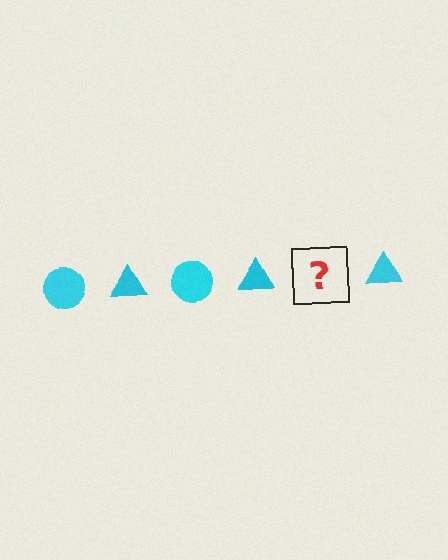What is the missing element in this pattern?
The missing element is a cyan circle.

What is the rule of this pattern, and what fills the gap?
The rule is that the pattern cycles through circle, triangle shapes in cyan. The gap should be filled with a cyan circle.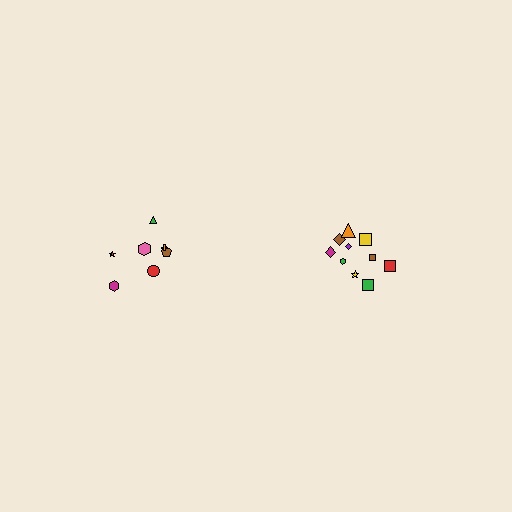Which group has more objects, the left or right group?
The right group.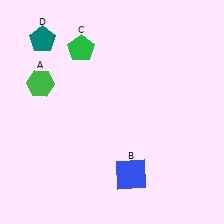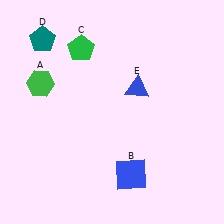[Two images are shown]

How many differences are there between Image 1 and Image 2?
There is 1 difference between the two images.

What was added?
A blue triangle (E) was added in Image 2.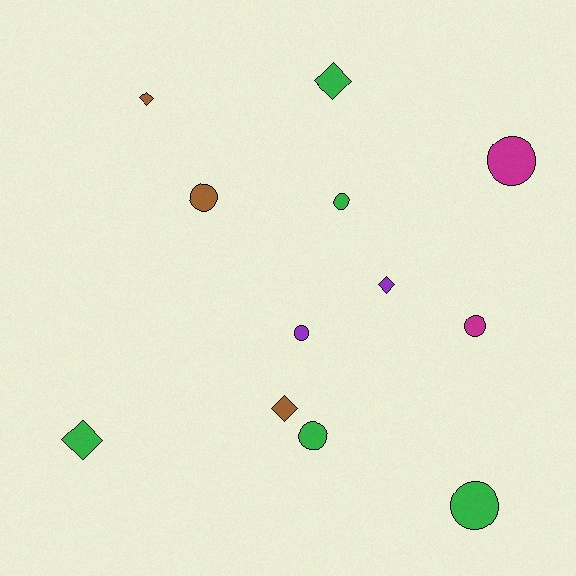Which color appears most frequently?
Green, with 5 objects.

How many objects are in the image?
There are 12 objects.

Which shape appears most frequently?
Circle, with 7 objects.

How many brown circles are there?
There is 1 brown circle.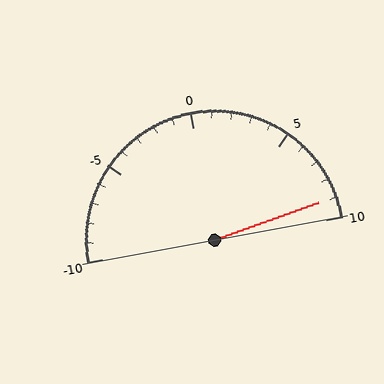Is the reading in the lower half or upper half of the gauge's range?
The reading is in the upper half of the range (-10 to 10).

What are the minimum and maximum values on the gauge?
The gauge ranges from -10 to 10.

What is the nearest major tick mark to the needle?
The nearest major tick mark is 10.